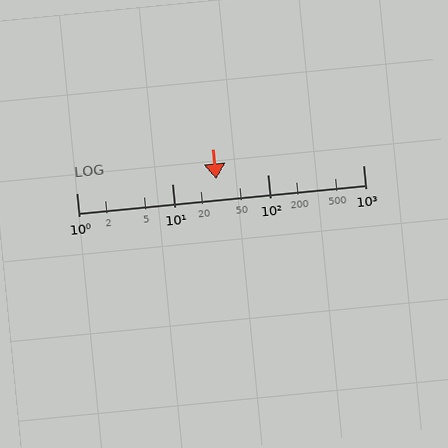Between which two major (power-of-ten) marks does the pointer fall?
The pointer is between 10 and 100.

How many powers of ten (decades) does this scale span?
The scale spans 3 decades, from 1 to 1000.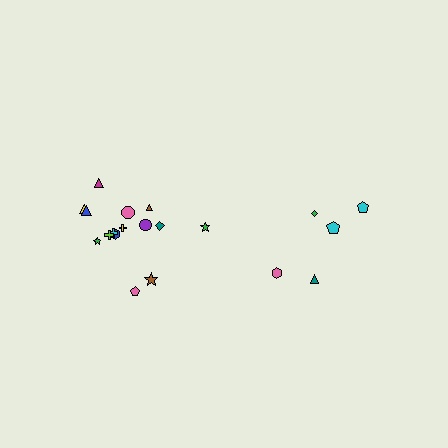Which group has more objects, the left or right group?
The left group.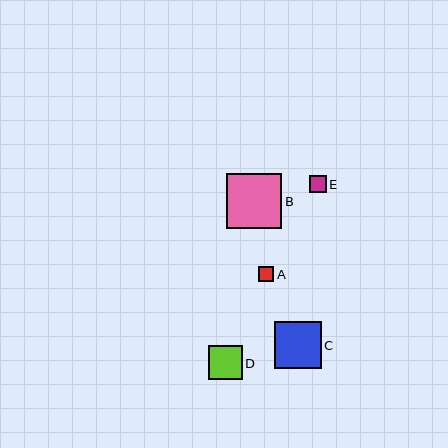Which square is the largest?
Square B is the largest with a size of approximately 55 pixels.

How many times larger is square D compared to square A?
Square D is approximately 2.2 times the size of square A.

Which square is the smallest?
Square A is the smallest with a size of approximately 15 pixels.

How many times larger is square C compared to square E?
Square C is approximately 2.8 times the size of square E.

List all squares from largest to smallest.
From largest to smallest: B, C, D, E, A.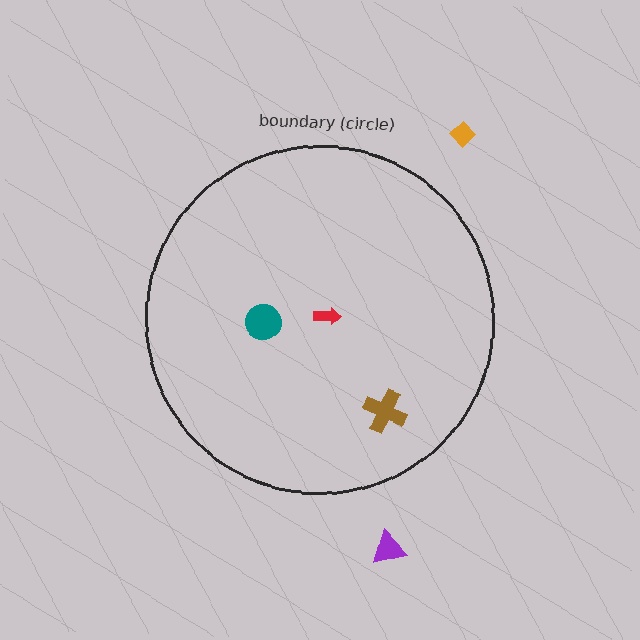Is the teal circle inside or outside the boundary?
Inside.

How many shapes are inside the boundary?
3 inside, 2 outside.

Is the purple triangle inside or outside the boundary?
Outside.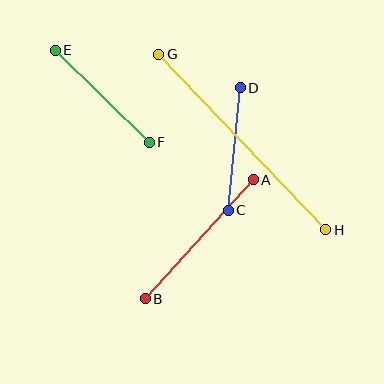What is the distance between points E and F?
The distance is approximately 132 pixels.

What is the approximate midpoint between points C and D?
The midpoint is at approximately (234, 149) pixels.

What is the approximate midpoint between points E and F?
The midpoint is at approximately (102, 96) pixels.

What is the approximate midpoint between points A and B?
The midpoint is at approximately (199, 239) pixels.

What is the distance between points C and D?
The distance is approximately 123 pixels.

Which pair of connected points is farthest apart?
Points G and H are farthest apart.